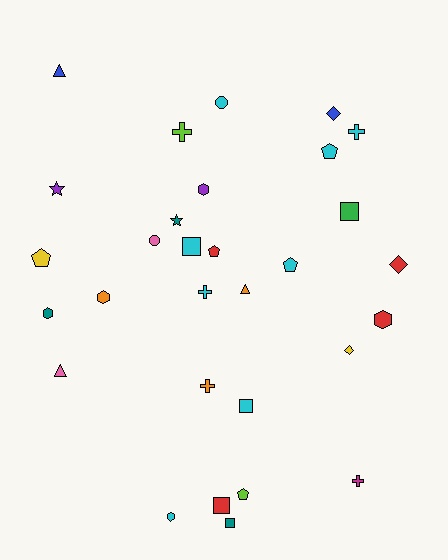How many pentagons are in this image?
There are 5 pentagons.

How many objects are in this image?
There are 30 objects.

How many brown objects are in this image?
There are no brown objects.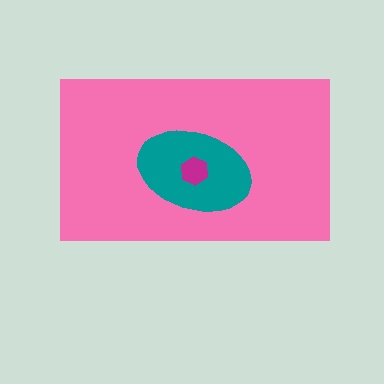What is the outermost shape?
The pink rectangle.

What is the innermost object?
The magenta hexagon.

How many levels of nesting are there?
3.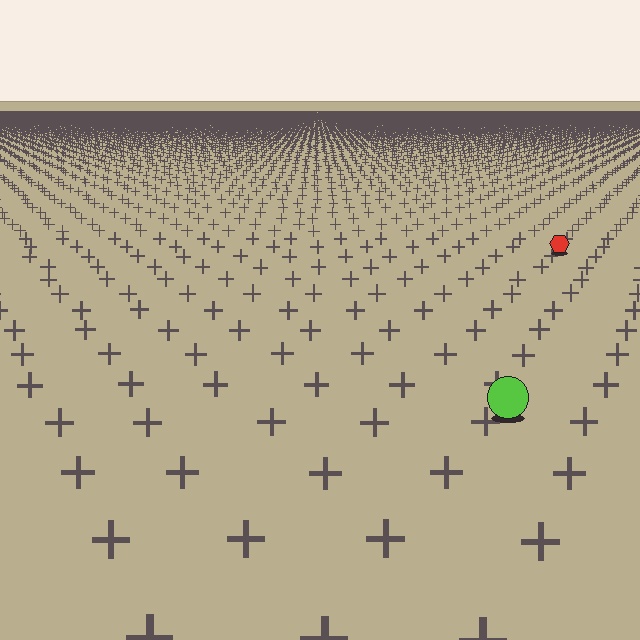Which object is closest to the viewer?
The lime circle is closest. The texture marks near it are larger and more spread out.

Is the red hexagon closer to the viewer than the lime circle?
No. The lime circle is closer — you can tell from the texture gradient: the ground texture is coarser near it.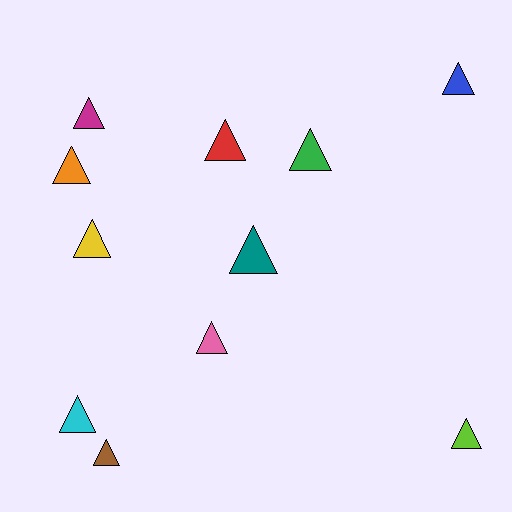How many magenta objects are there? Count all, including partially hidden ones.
There is 1 magenta object.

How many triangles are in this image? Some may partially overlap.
There are 11 triangles.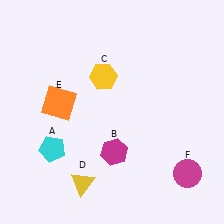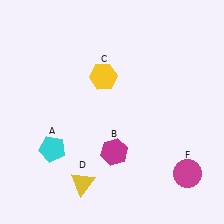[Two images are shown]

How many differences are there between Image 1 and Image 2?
There is 1 difference between the two images.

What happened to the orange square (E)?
The orange square (E) was removed in Image 2. It was in the top-left area of Image 1.